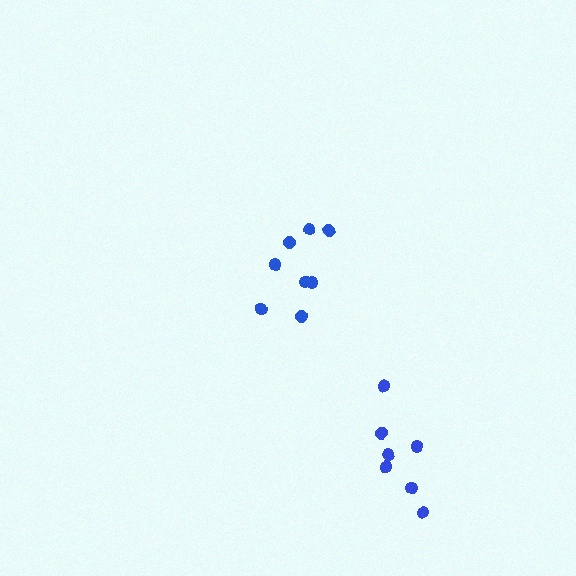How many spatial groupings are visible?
There are 2 spatial groupings.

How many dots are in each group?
Group 1: 8 dots, Group 2: 7 dots (15 total).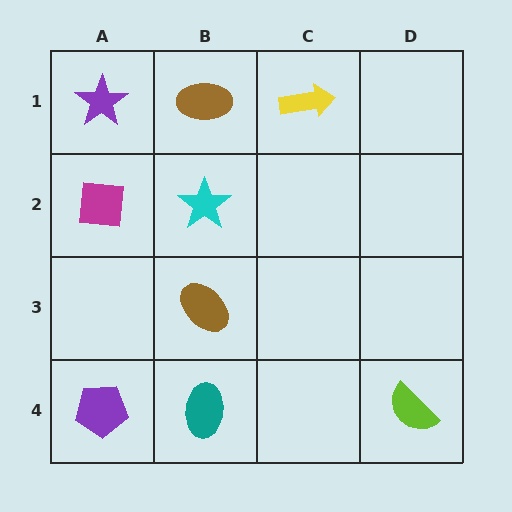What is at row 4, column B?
A teal ellipse.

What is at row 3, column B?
A brown ellipse.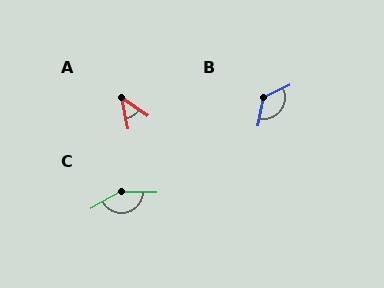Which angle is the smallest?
A, at approximately 43 degrees.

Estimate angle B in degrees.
Approximately 127 degrees.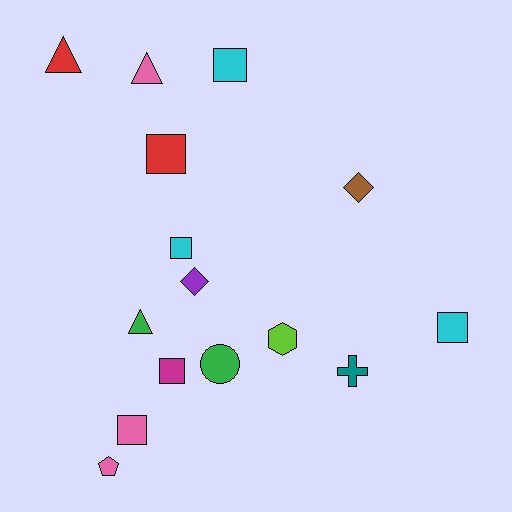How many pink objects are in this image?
There are 3 pink objects.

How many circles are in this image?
There is 1 circle.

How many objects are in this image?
There are 15 objects.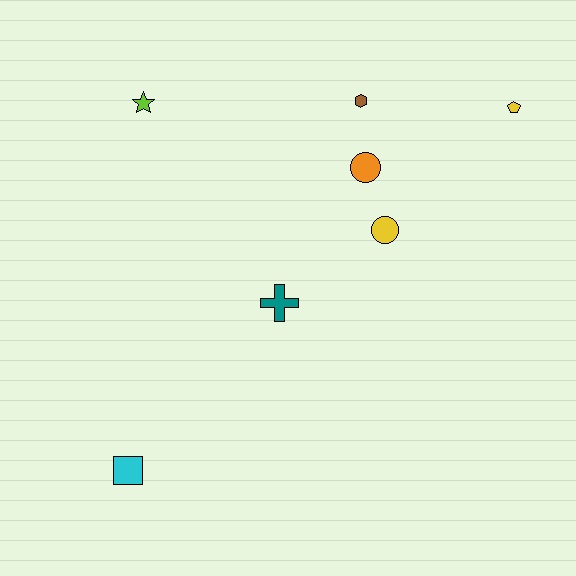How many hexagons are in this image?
There is 1 hexagon.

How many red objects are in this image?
There are no red objects.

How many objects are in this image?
There are 7 objects.